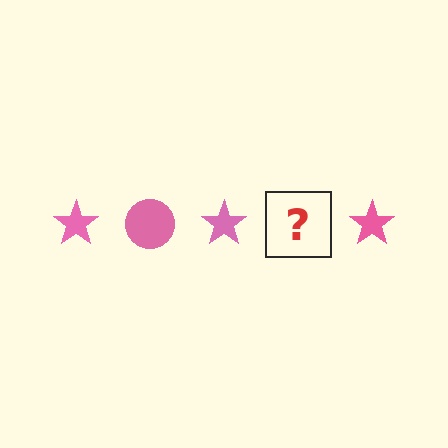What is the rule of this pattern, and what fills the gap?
The rule is that the pattern cycles through star, circle shapes in pink. The gap should be filled with a pink circle.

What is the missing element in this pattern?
The missing element is a pink circle.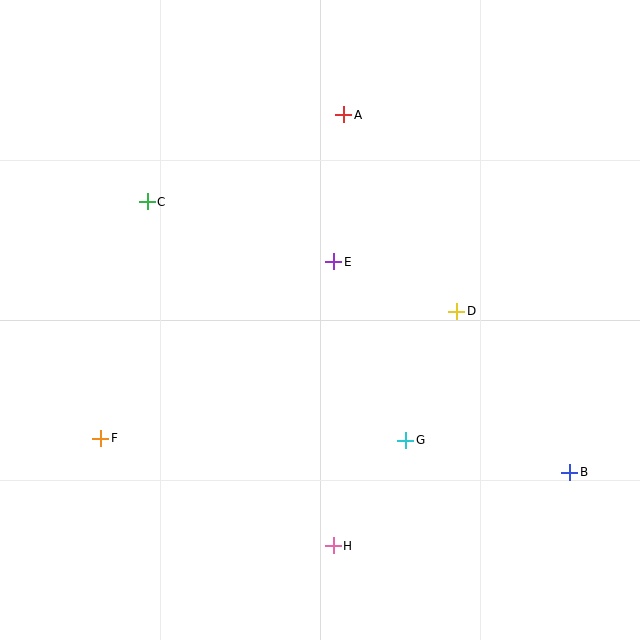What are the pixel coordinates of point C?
Point C is at (147, 202).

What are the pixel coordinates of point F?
Point F is at (101, 438).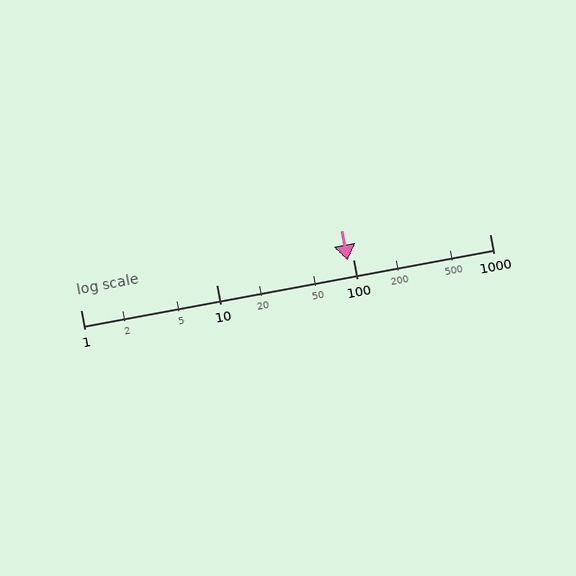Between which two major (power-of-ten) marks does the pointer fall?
The pointer is between 10 and 100.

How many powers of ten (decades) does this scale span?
The scale spans 3 decades, from 1 to 1000.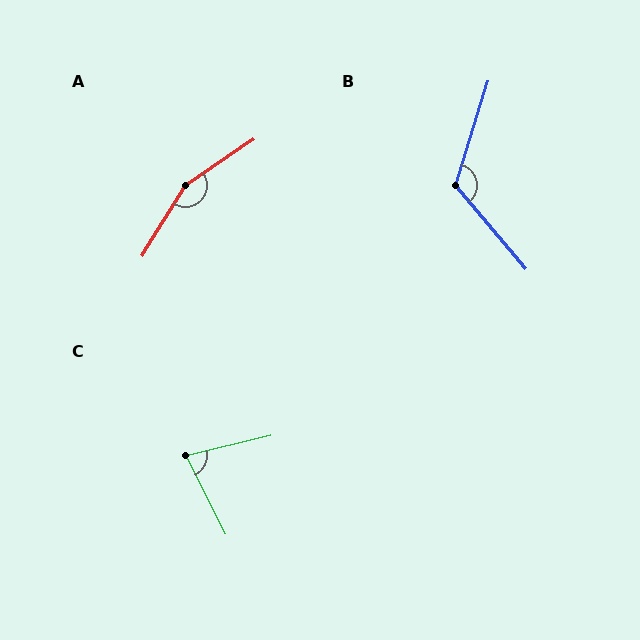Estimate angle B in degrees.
Approximately 123 degrees.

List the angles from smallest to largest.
C (77°), B (123°), A (156°).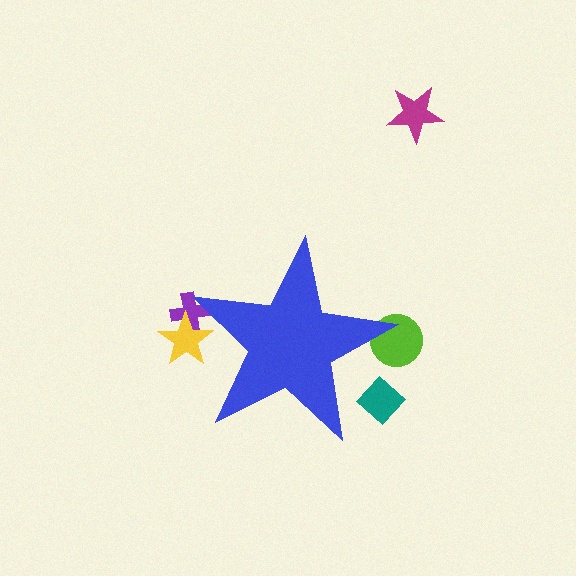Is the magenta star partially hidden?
No, the magenta star is fully visible.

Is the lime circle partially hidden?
Yes, the lime circle is partially hidden behind the blue star.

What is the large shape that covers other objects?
A blue star.